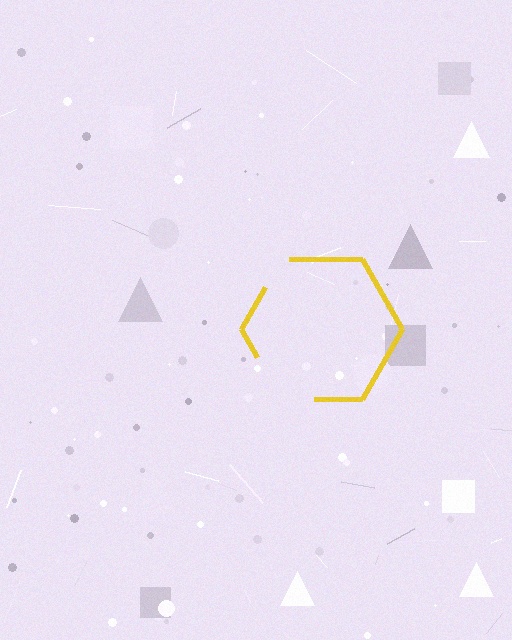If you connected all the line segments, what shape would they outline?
They would outline a hexagon.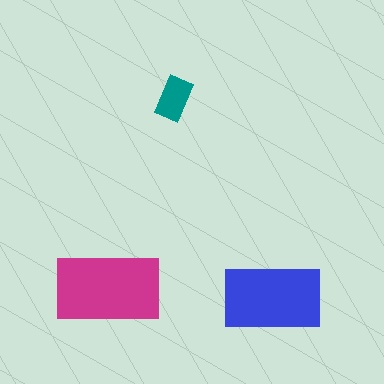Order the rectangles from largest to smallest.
the magenta one, the blue one, the teal one.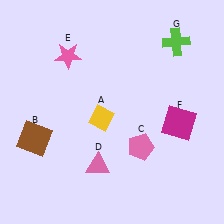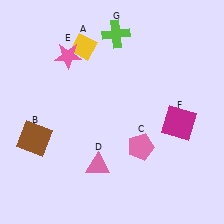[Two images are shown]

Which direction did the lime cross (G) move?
The lime cross (G) moved left.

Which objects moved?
The objects that moved are: the yellow diamond (A), the lime cross (G).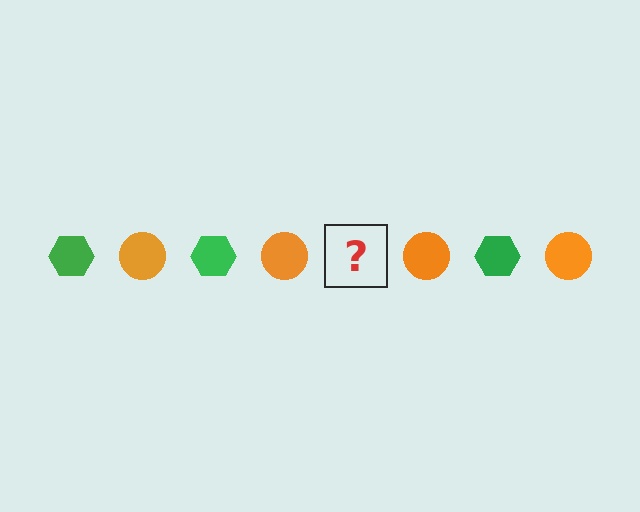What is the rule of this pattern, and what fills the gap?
The rule is that the pattern alternates between green hexagon and orange circle. The gap should be filled with a green hexagon.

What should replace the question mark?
The question mark should be replaced with a green hexagon.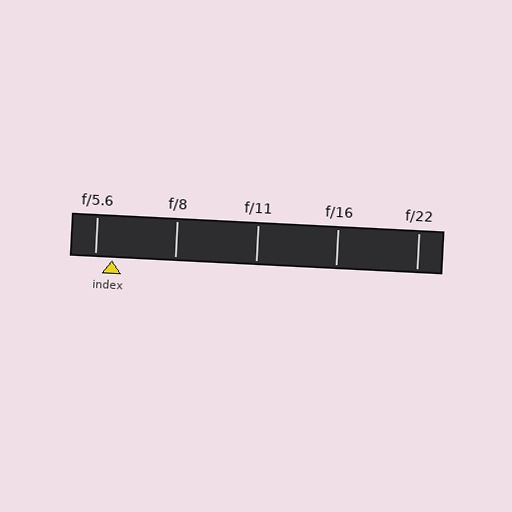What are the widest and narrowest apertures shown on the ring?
The widest aperture shown is f/5.6 and the narrowest is f/22.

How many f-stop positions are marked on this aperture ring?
There are 5 f-stop positions marked.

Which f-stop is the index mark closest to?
The index mark is closest to f/5.6.